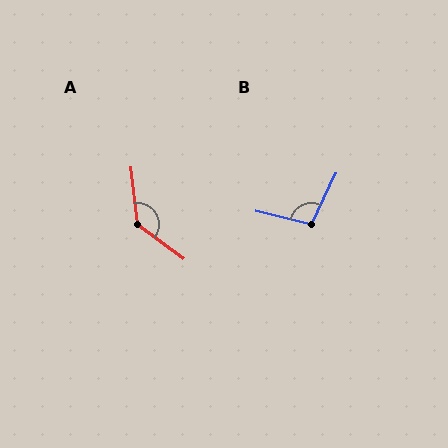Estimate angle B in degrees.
Approximately 102 degrees.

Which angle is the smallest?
B, at approximately 102 degrees.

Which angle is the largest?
A, at approximately 133 degrees.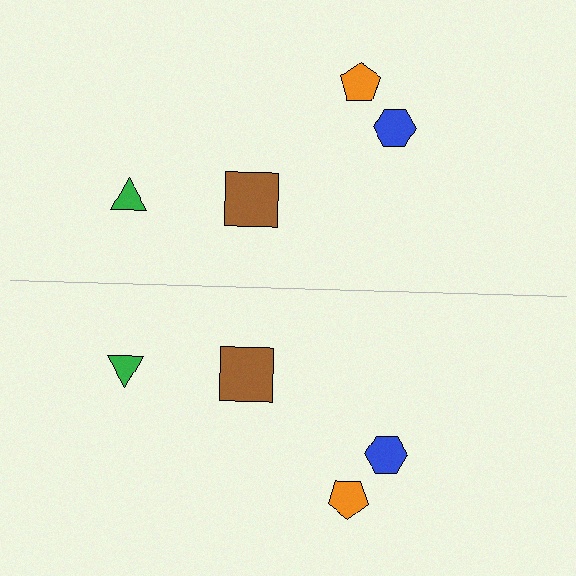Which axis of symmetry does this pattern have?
The pattern has a horizontal axis of symmetry running through the center of the image.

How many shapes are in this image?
There are 8 shapes in this image.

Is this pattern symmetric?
Yes, this pattern has bilateral (reflection) symmetry.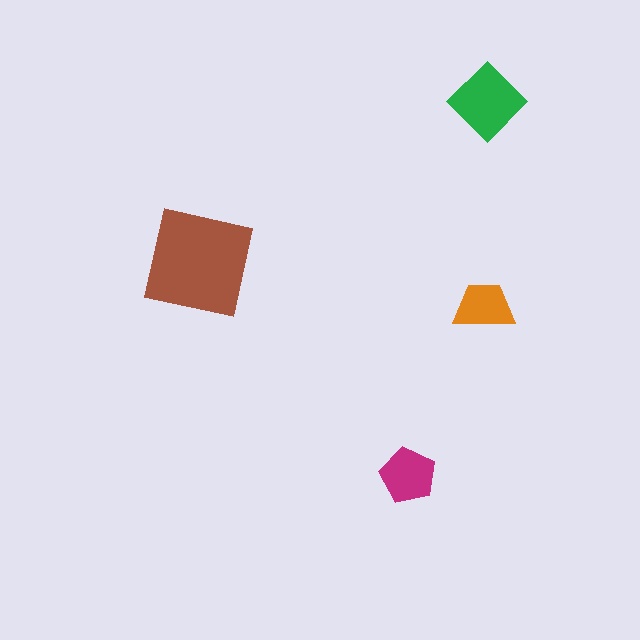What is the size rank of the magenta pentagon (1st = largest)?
3rd.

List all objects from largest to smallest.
The brown square, the green diamond, the magenta pentagon, the orange trapezoid.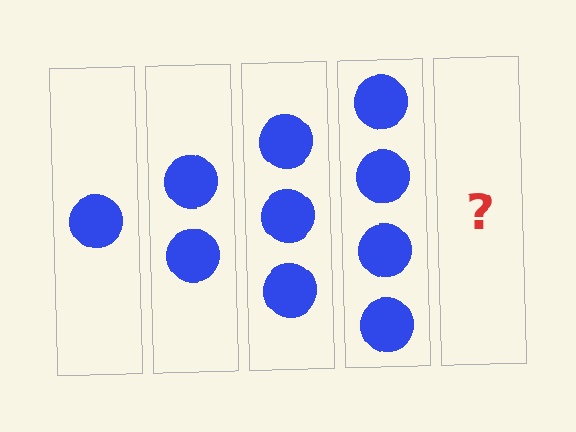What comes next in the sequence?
The next element should be 5 circles.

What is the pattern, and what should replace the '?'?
The pattern is that each step adds one more circle. The '?' should be 5 circles.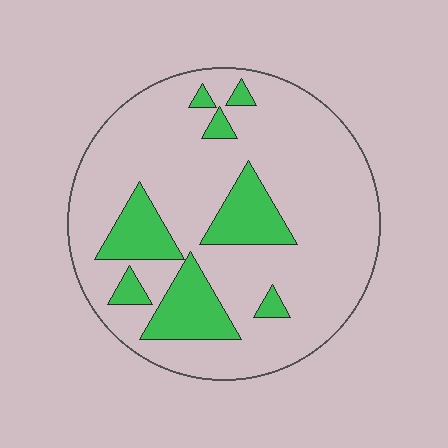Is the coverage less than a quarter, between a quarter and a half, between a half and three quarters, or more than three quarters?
Less than a quarter.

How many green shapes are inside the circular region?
8.